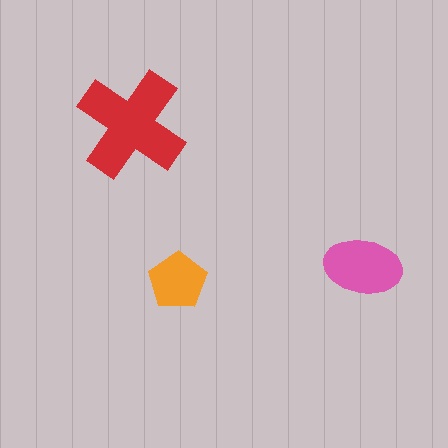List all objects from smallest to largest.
The orange pentagon, the pink ellipse, the red cross.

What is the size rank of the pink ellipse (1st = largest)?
2nd.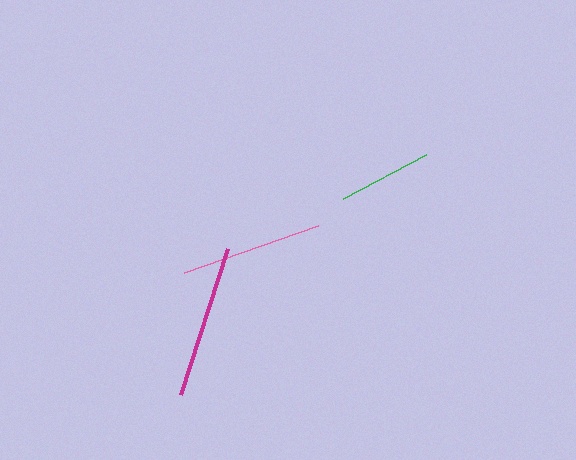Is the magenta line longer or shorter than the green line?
The magenta line is longer than the green line.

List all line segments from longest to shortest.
From longest to shortest: magenta, pink, green.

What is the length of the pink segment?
The pink segment is approximately 142 pixels long.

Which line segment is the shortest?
The green line is the shortest at approximately 94 pixels.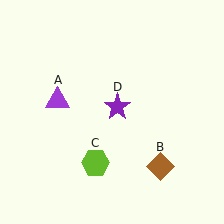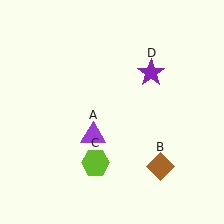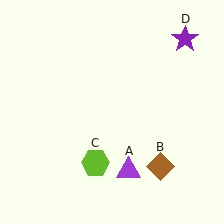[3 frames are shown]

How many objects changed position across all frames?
2 objects changed position: purple triangle (object A), purple star (object D).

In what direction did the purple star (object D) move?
The purple star (object D) moved up and to the right.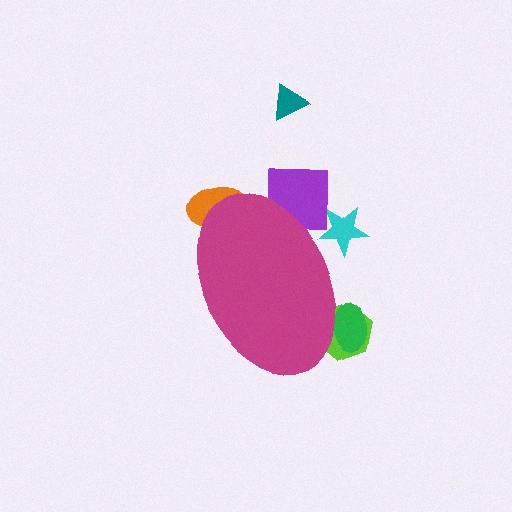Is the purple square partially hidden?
Yes, the purple square is partially hidden behind the magenta ellipse.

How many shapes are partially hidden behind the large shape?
5 shapes are partially hidden.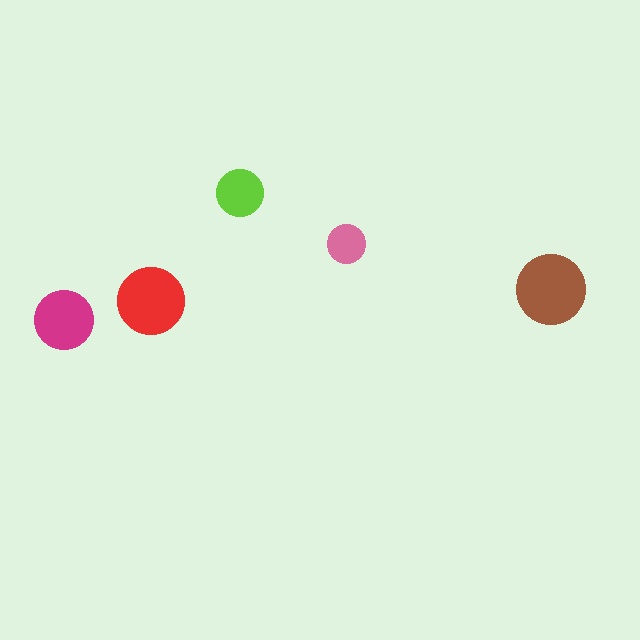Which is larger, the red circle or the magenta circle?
The red one.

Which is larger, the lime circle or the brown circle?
The brown one.